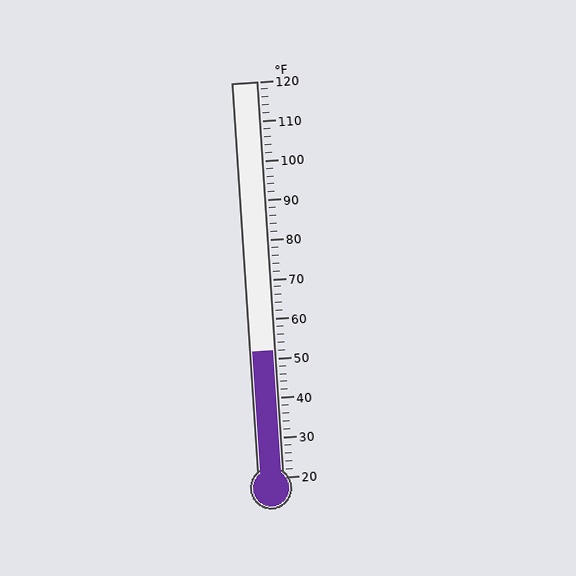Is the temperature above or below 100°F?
The temperature is below 100°F.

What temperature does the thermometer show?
The thermometer shows approximately 52°F.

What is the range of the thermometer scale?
The thermometer scale ranges from 20°F to 120°F.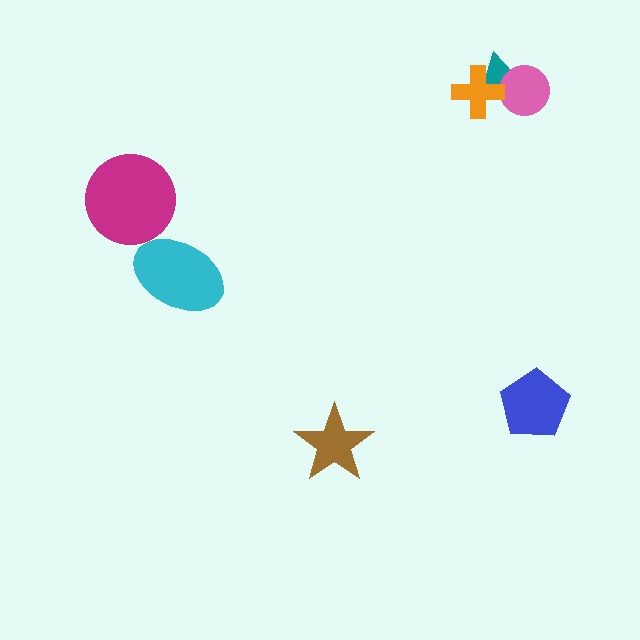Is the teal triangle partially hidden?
Yes, it is partially covered by another shape.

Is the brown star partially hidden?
No, no other shape covers it.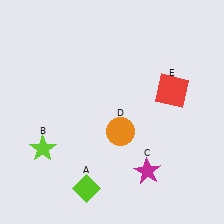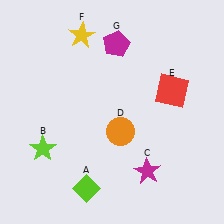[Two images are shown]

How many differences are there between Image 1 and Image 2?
There are 2 differences between the two images.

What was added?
A yellow star (F), a magenta pentagon (G) were added in Image 2.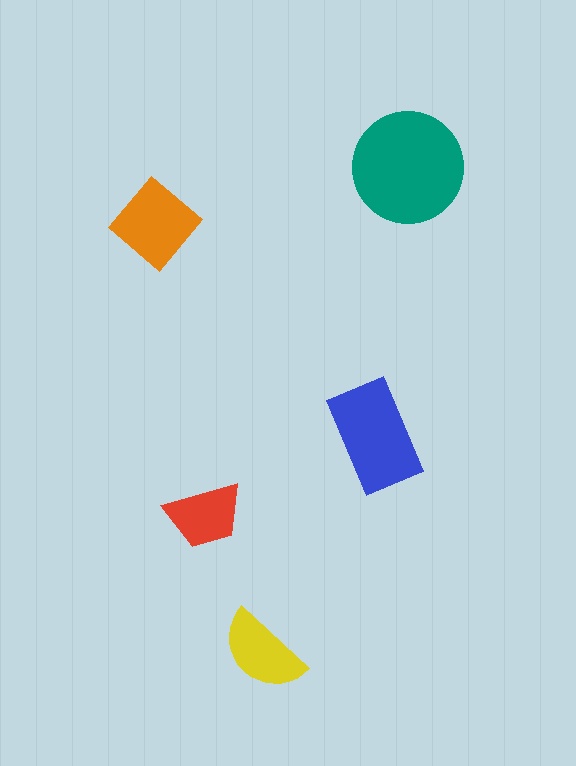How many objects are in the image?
There are 5 objects in the image.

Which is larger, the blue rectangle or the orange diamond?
The blue rectangle.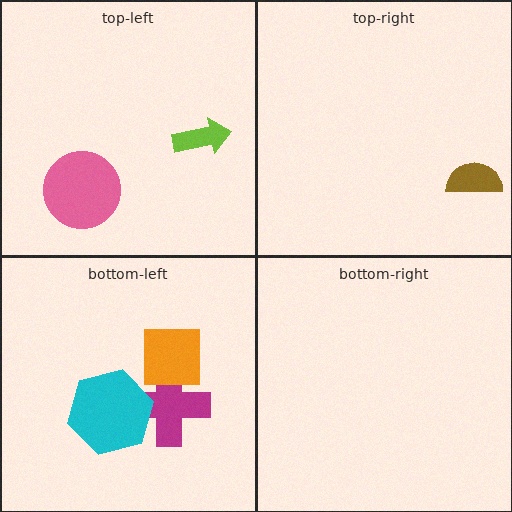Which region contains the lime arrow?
The top-left region.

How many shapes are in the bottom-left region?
3.